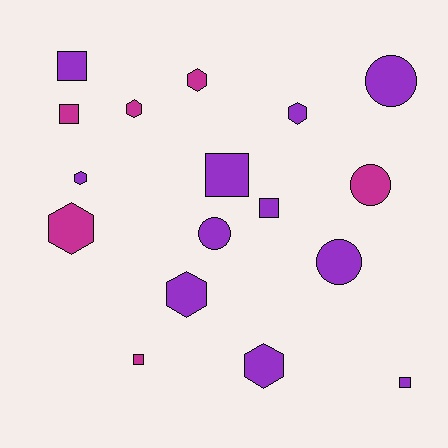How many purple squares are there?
There are 4 purple squares.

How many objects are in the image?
There are 17 objects.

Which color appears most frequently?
Purple, with 11 objects.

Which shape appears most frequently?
Hexagon, with 7 objects.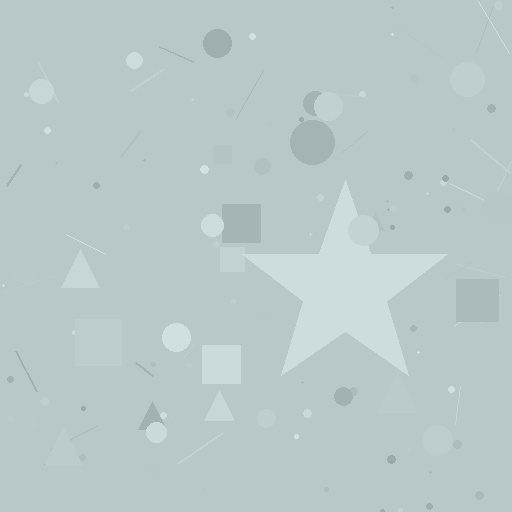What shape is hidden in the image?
A star is hidden in the image.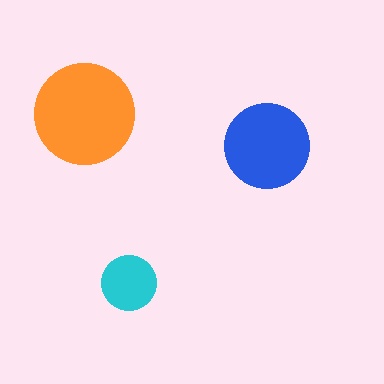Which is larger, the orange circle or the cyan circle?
The orange one.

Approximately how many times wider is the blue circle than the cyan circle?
About 1.5 times wider.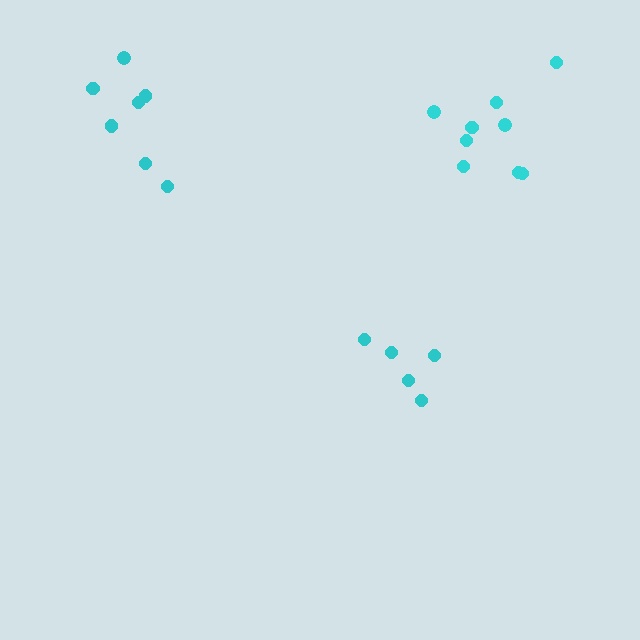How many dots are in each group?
Group 1: 5 dots, Group 2: 9 dots, Group 3: 7 dots (21 total).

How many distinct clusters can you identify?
There are 3 distinct clusters.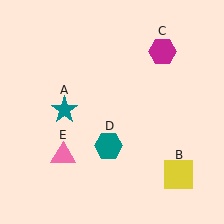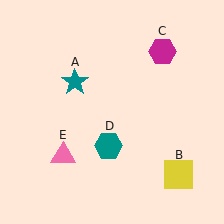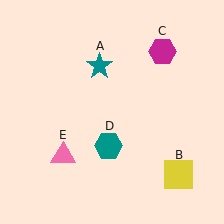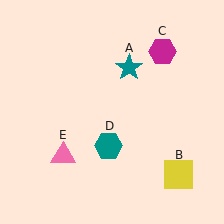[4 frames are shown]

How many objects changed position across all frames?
1 object changed position: teal star (object A).